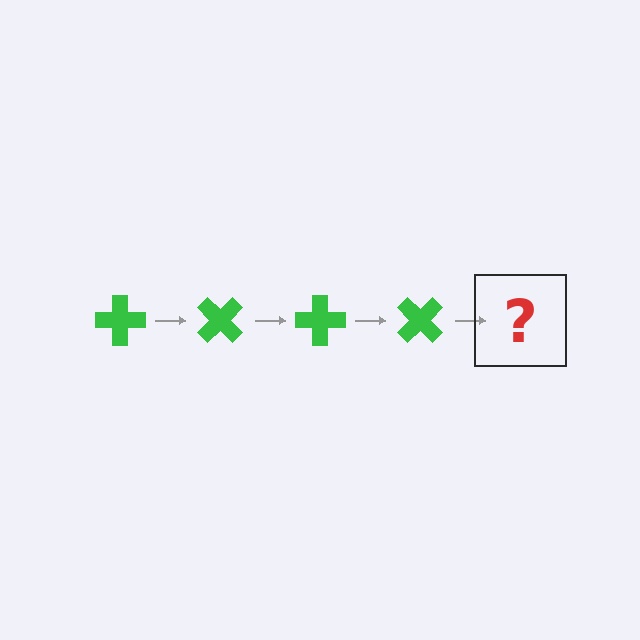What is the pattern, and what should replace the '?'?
The pattern is that the cross rotates 45 degrees each step. The '?' should be a green cross rotated 180 degrees.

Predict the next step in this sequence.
The next step is a green cross rotated 180 degrees.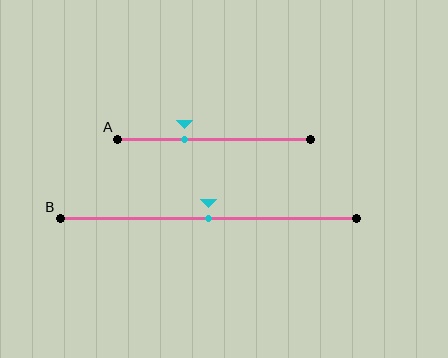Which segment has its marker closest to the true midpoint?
Segment B has its marker closest to the true midpoint.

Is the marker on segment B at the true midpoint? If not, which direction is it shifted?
Yes, the marker on segment B is at the true midpoint.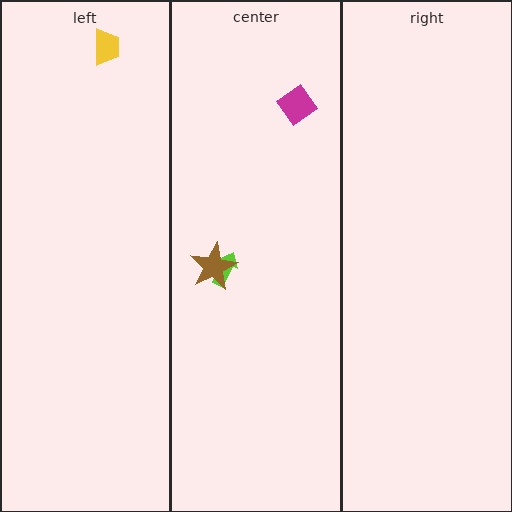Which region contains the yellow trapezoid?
The left region.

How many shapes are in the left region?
1.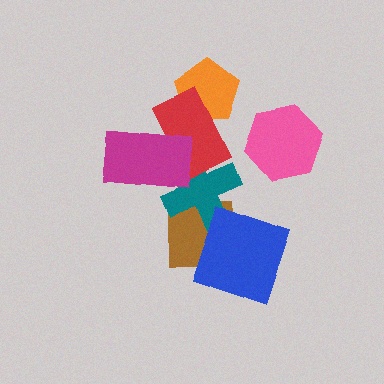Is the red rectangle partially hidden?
Yes, it is partially covered by another shape.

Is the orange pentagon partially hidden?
Yes, it is partially covered by another shape.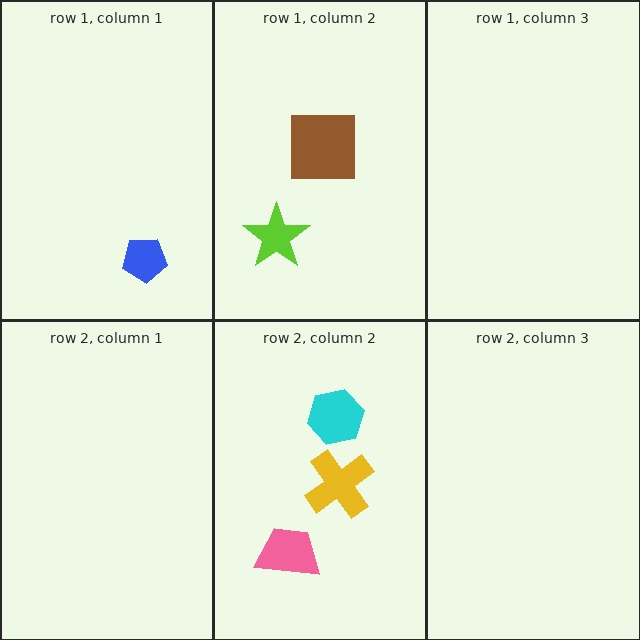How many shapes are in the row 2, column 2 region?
3.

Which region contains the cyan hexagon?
The row 2, column 2 region.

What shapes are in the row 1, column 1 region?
The blue pentagon.